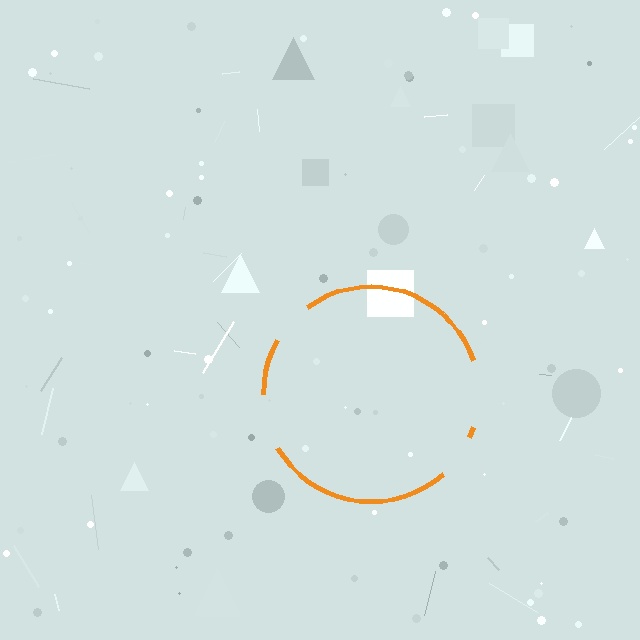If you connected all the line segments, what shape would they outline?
They would outline a circle.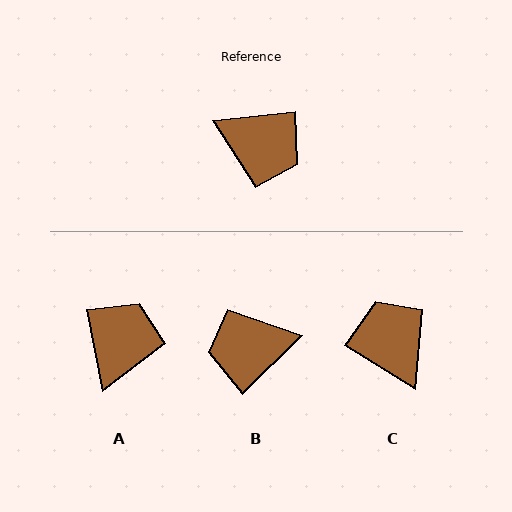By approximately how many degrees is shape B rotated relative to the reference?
Approximately 142 degrees clockwise.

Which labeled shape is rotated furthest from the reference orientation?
B, about 142 degrees away.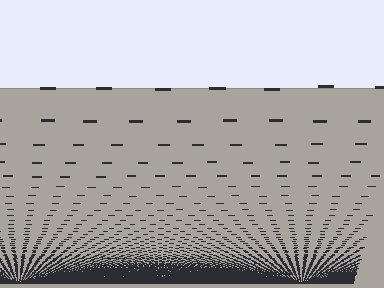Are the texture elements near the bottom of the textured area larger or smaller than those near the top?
Smaller. The gradient is inverted — elements near the bottom are smaller and denser.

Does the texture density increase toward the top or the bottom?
Density increases toward the bottom.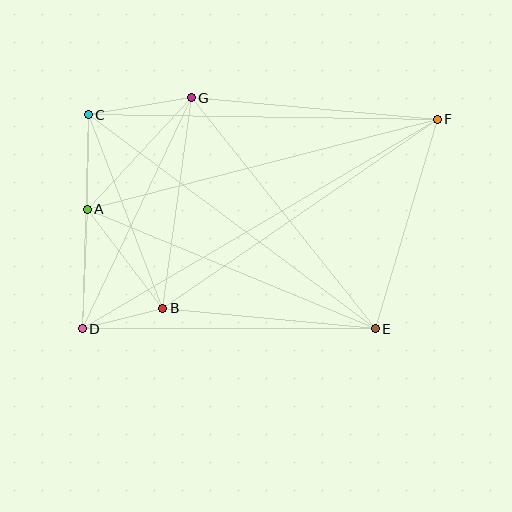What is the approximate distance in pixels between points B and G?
The distance between B and G is approximately 212 pixels.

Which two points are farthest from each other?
Points D and F are farthest from each other.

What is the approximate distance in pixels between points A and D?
The distance between A and D is approximately 119 pixels.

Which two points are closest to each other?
Points B and D are closest to each other.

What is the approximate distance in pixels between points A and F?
The distance between A and F is approximately 361 pixels.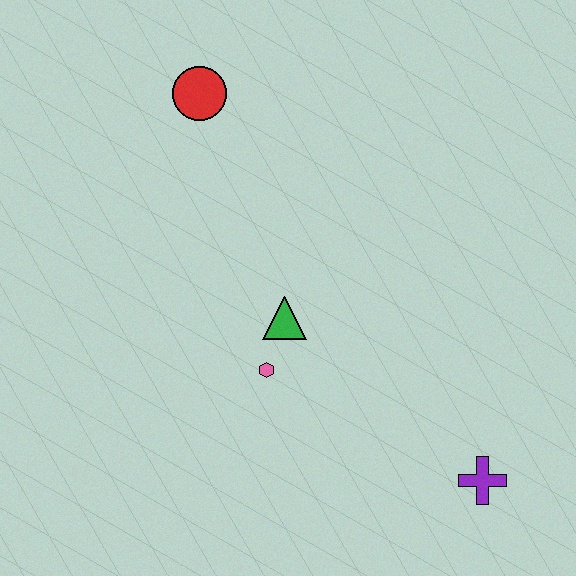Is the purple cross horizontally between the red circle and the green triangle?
No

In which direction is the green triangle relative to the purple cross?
The green triangle is to the left of the purple cross.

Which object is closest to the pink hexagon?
The green triangle is closest to the pink hexagon.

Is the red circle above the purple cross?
Yes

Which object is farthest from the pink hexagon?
The red circle is farthest from the pink hexagon.